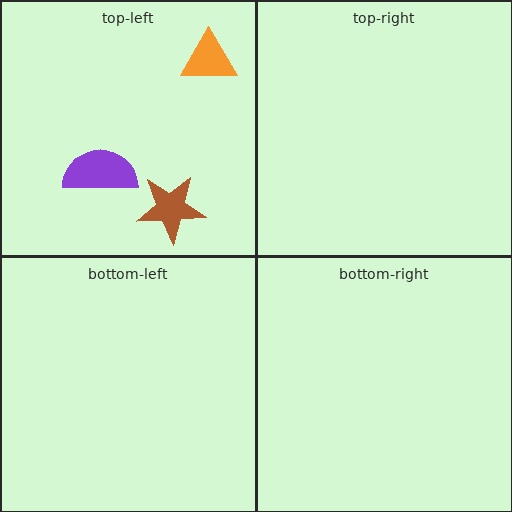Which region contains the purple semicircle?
The top-left region.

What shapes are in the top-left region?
The orange triangle, the brown star, the purple semicircle.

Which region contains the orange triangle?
The top-left region.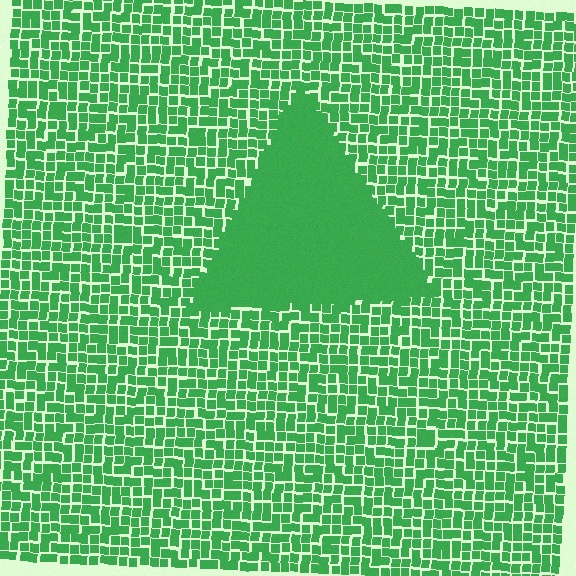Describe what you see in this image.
The image contains small green elements arranged at two different densities. A triangle-shaped region is visible where the elements are more densely packed than the surrounding area.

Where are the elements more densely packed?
The elements are more densely packed inside the triangle boundary.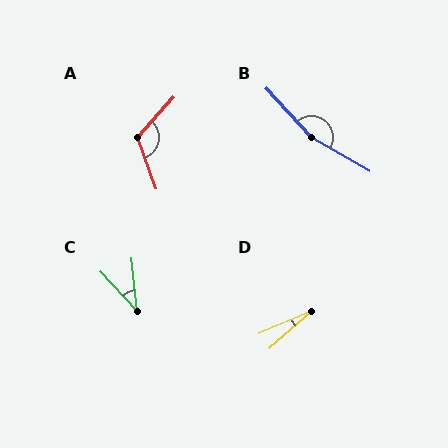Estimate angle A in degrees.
Approximately 118 degrees.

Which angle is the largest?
B, at approximately 163 degrees.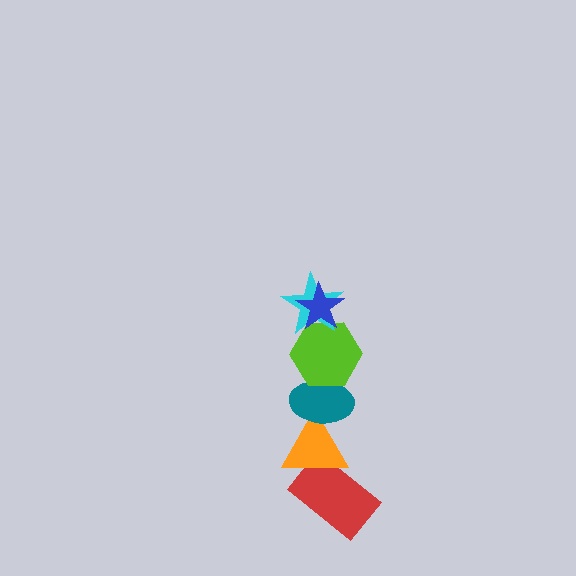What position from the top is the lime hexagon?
The lime hexagon is 3rd from the top.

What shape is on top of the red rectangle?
The orange triangle is on top of the red rectangle.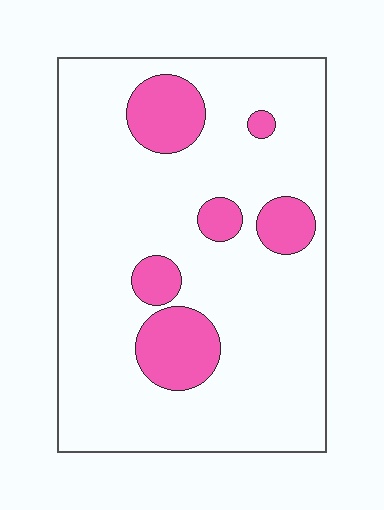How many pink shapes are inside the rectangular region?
6.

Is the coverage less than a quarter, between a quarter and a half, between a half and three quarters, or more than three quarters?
Less than a quarter.